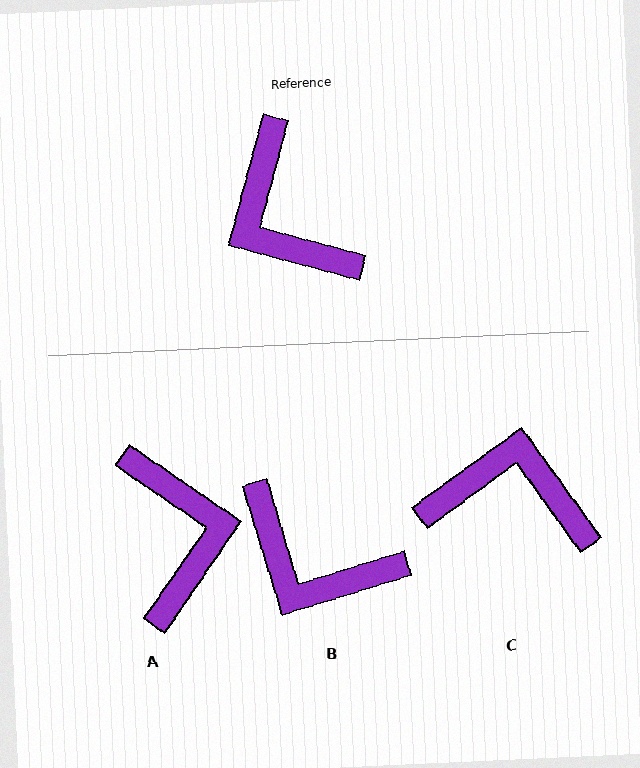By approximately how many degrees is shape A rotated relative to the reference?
Approximately 161 degrees counter-clockwise.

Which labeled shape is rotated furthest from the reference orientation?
A, about 161 degrees away.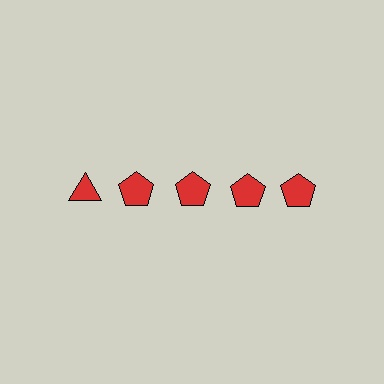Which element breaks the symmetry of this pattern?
The red triangle in the top row, leftmost column breaks the symmetry. All other shapes are red pentagons.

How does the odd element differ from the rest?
It has a different shape: triangle instead of pentagon.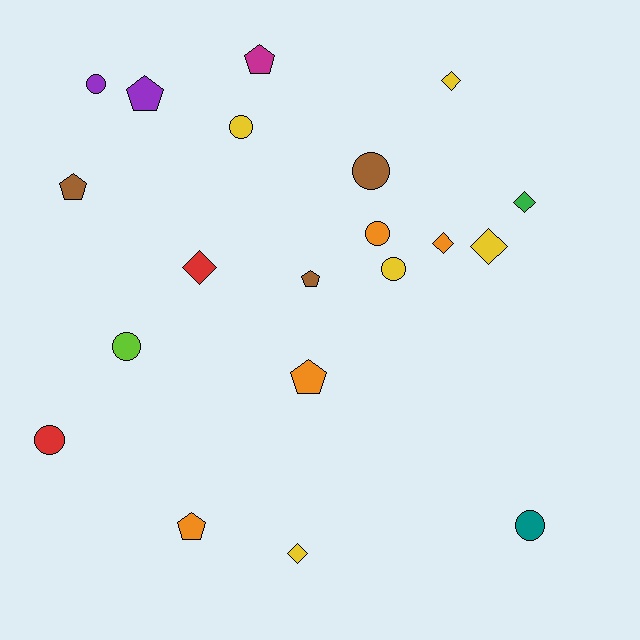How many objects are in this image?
There are 20 objects.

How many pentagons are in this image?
There are 6 pentagons.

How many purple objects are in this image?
There are 2 purple objects.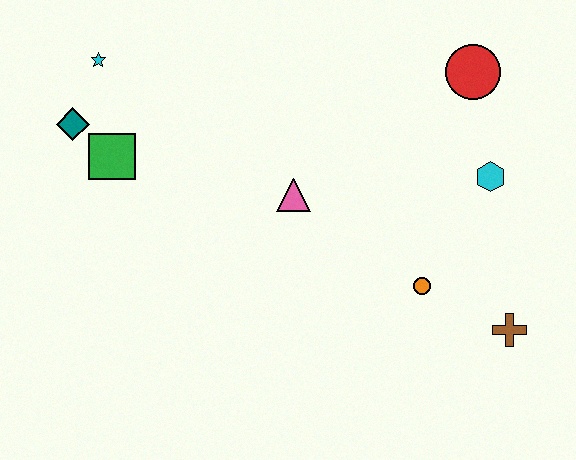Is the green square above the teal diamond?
No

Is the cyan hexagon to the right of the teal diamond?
Yes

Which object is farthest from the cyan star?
The brown cross is farthest from the cyan star.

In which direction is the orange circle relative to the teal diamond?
The orange circle is to the right of the teal diamond.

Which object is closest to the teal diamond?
The green square is closest to the teal diamond.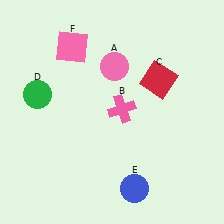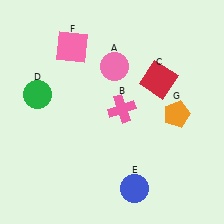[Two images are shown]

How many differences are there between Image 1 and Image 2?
There is 1 difference between the two images.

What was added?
An orange pentagon (G) was added in Image 2.